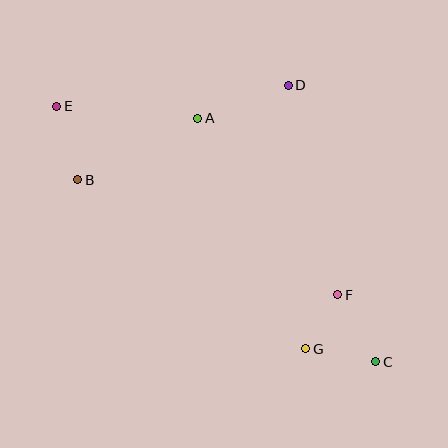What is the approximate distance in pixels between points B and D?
The distance between B and D is approximately 231 pixels.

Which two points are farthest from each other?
Points C and E are farthest from each other.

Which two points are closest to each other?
Points F and G are closest to each other.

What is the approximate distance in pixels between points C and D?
The distance between C and D is approximately 290 pixels.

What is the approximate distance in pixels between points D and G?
The distance between D and G is approximately 264 pixels.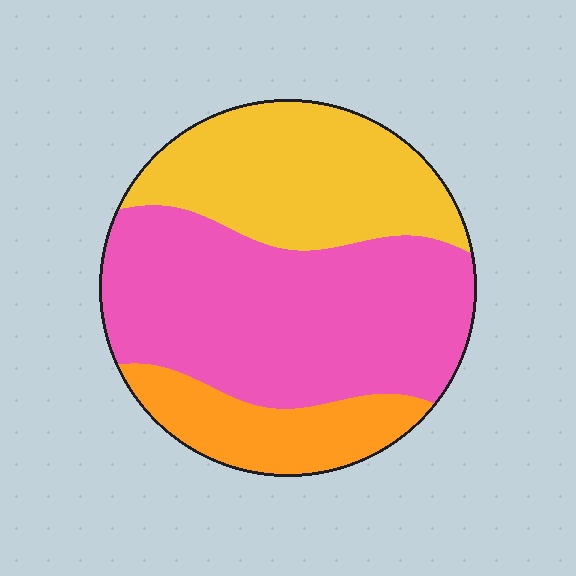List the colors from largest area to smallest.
From largest to smallest: pink, yellow, orange.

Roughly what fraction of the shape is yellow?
Yellow takes up about one third (1/3) of the shape.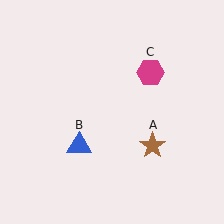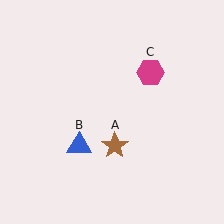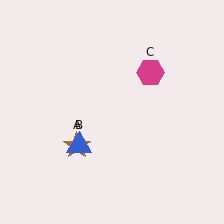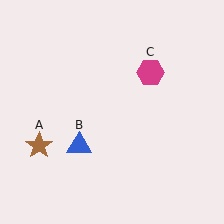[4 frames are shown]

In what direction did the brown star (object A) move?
The brown star (object A) moved left.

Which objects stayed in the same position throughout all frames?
Blue triangle (object B) and magenta hexagon (object C) remained stationary.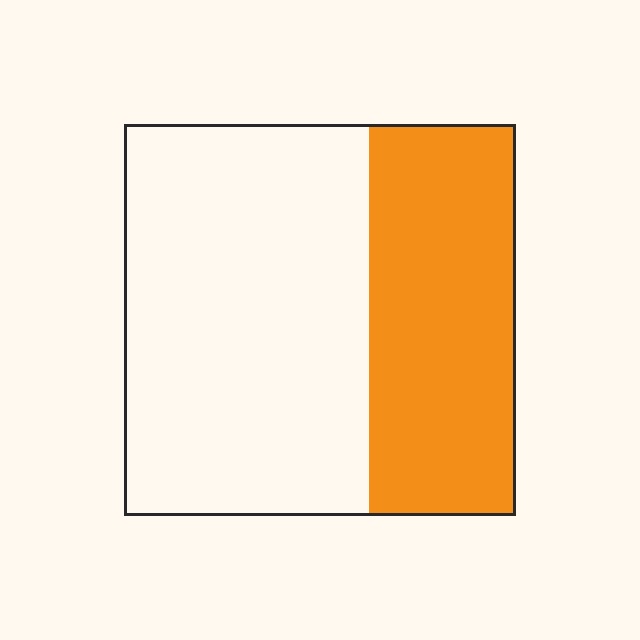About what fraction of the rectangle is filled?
About three eighths (3/8).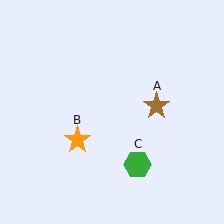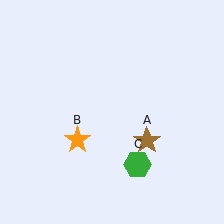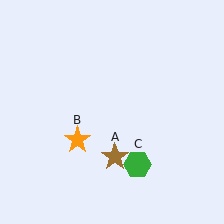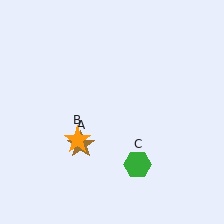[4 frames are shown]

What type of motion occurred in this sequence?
The brown star (object A) rotated clockwise around the center of the scene.